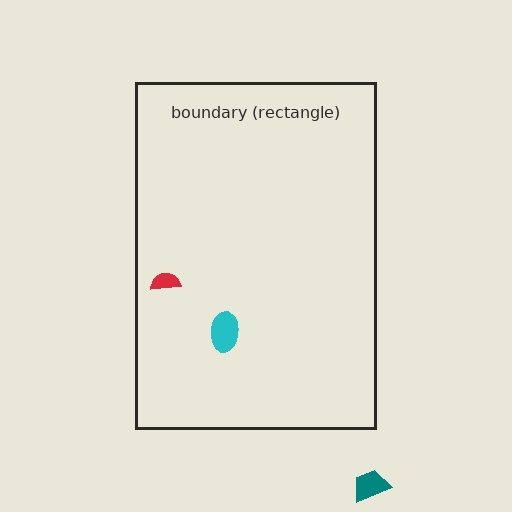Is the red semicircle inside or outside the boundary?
Inside.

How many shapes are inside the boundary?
2 inside, 1 outside.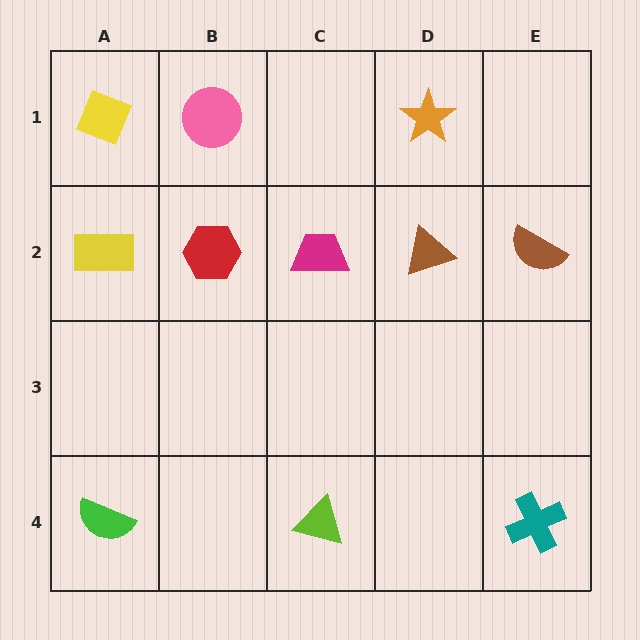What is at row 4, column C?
A lime triangle.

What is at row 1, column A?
A yellow diamond.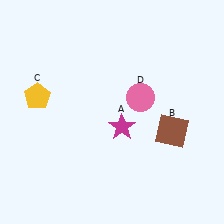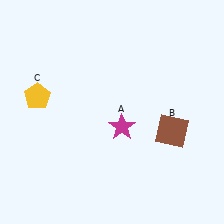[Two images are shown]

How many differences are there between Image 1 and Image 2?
There is 1 difference between the two images.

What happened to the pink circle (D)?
The pink circle (D) was removed in Image 2. It was in the top-right area of Image 1.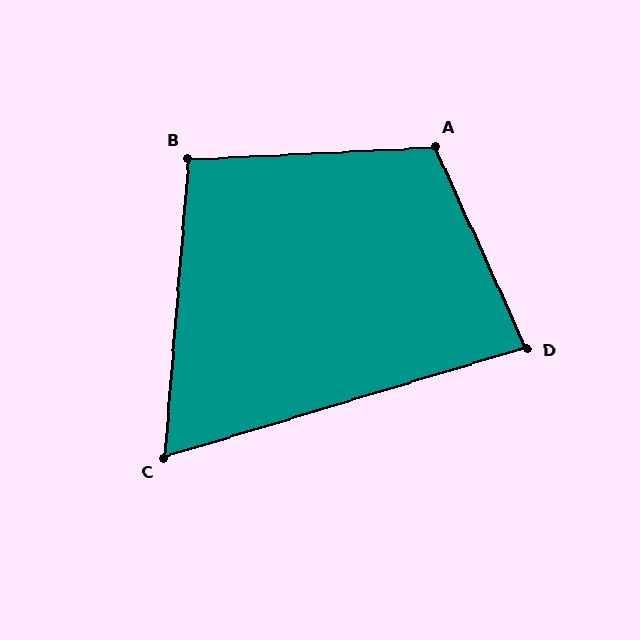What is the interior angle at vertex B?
Approximately 97 degrees (obtuse).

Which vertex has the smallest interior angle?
C, at approximately 69 degrees.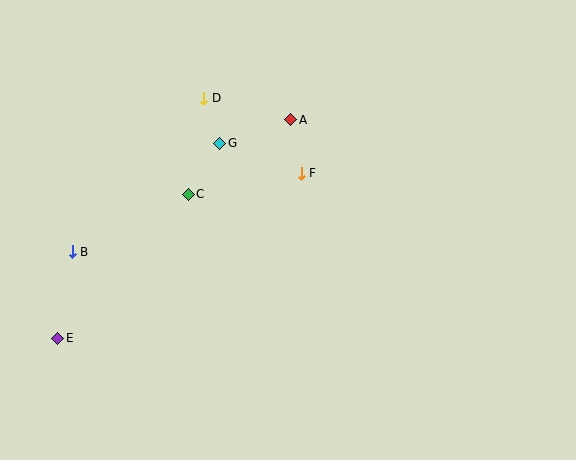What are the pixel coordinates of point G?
Point G is at (220, 143).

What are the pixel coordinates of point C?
Point C is at (188, 194).